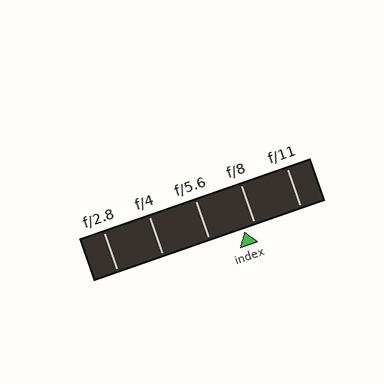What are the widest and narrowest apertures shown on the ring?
The widest aperture shown is f/2.8 and the narrowest is f/11.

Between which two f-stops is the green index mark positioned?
The index mark is between f/5.6 and f/8.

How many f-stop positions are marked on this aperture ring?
There are 5 f-stop positions marked.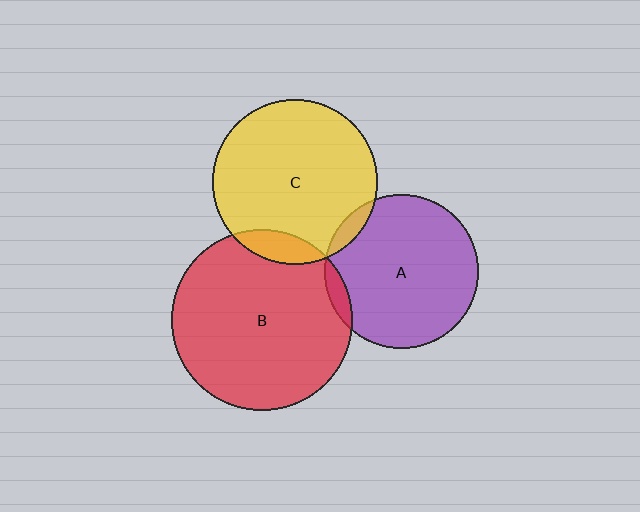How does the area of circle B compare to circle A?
Approximately 1.4 times.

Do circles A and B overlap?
Yes.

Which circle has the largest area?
Circle B (red).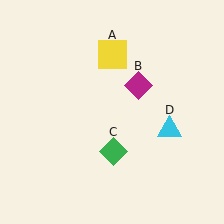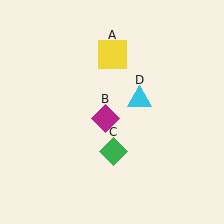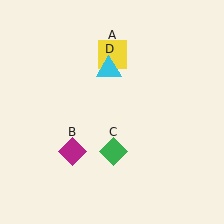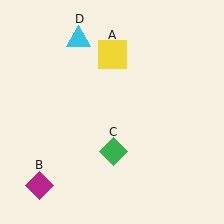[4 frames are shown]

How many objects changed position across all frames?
2 objects changed position: magenta diamond (object B), cyan triangle (object D).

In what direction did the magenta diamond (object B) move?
The magenta diamond (object B) moved down and to the left.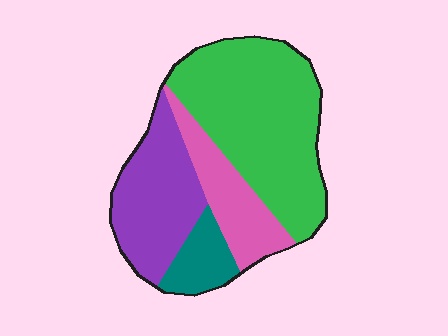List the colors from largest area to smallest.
From largest to smallest: green, purple, pink, teal.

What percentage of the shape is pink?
Pink covers 17% of the shape.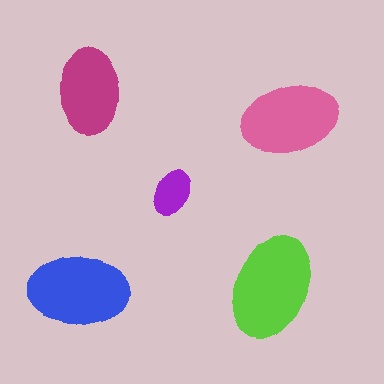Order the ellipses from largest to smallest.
the lime one, the blue one, the pink one, the magenta one, the purple one.